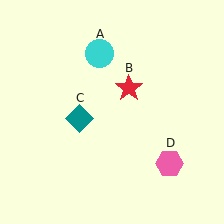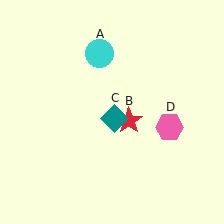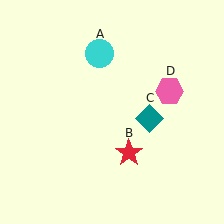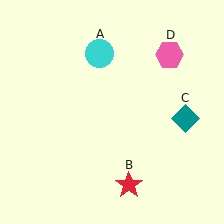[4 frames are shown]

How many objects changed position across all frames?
3 objects changed position: red star (object B), teal diamond (object C), pink hexagon (object D).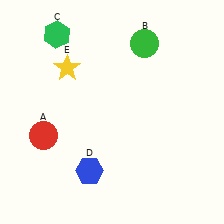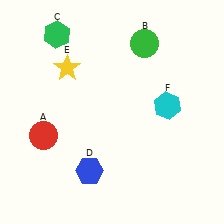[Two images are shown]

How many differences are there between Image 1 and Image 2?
There is 1 difference between the two images.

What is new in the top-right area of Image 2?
A cyan hexagon (F) was added in the top-right area of Image 2.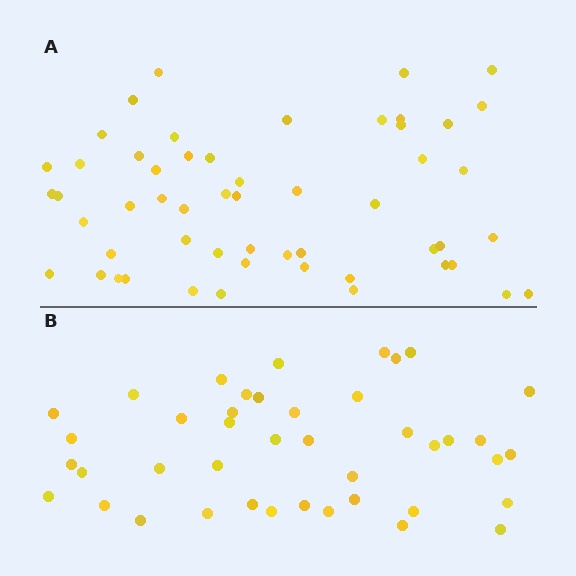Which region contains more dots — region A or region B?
Region A (the top region) has more dots.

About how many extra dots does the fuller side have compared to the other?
Region A has roughly 12 or so more dots than region B.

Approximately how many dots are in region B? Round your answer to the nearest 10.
About 40 dots. (The exact count is 42, which rounds to 40.)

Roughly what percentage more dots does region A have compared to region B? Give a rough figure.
About 30% more.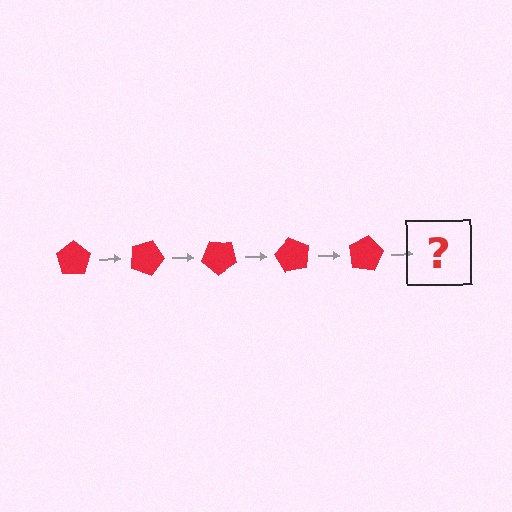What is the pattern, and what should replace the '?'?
The pattern is that the pentagon rotates 20 degrees each step. The '?' should be a red pentagon rotated 100 degrees.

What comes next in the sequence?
The next element should be a red pentagon rotated 100 degrees.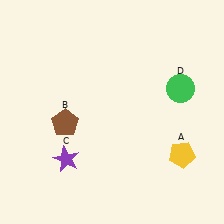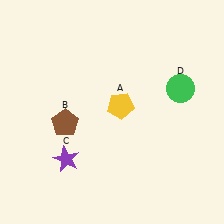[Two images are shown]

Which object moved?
The yellow pentagon (A) moved left.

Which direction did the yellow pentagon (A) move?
The yellow pentagon (A) moved left.